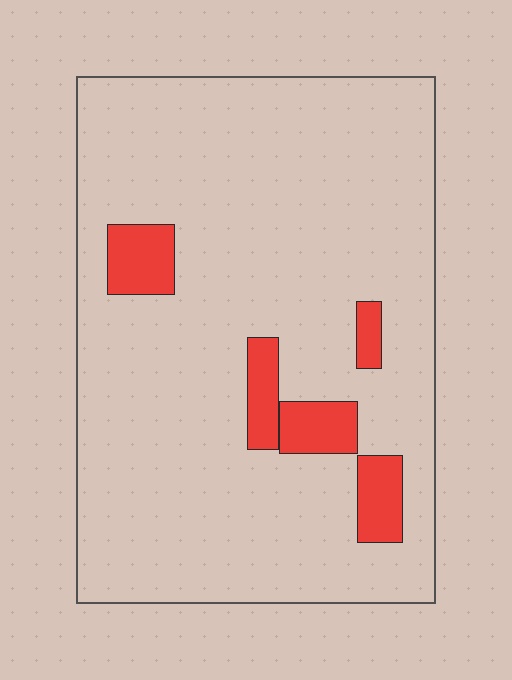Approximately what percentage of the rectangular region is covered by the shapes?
Approximately 10%.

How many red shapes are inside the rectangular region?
5.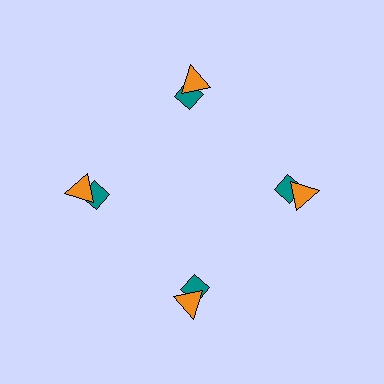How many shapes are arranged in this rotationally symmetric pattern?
There are 8 shapes, arranged in 4 groups of 2.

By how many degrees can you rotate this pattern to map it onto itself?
The pattern maps onto itself every 90 degrees of rotation.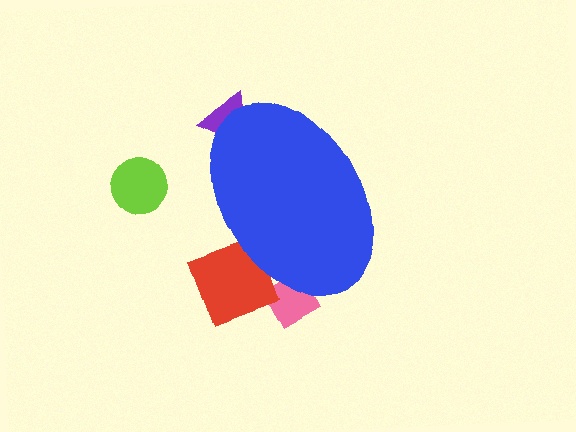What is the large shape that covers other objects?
A blue ellipse.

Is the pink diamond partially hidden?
Yes, the pink diamond is partially hidden behind the blue ellipse.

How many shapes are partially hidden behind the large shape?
3 shapes are partially hidden.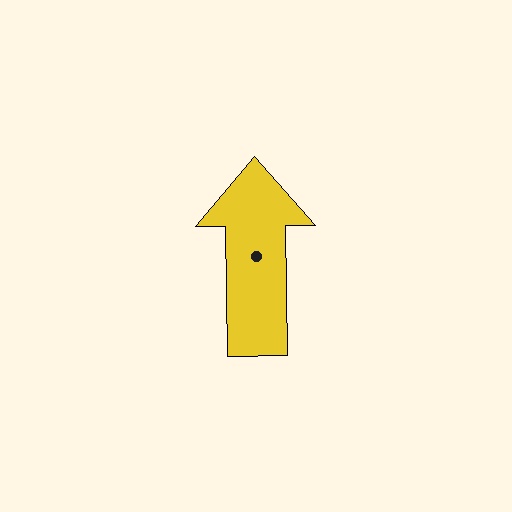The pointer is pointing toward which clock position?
Roughly 12 o'clock.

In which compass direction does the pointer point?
North.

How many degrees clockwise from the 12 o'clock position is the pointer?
Approximately 359 degrees.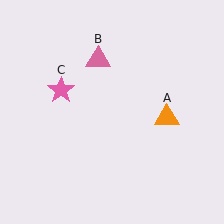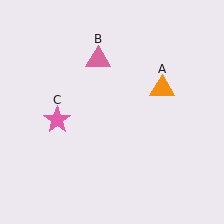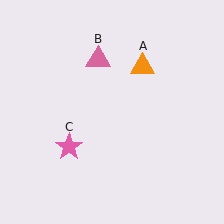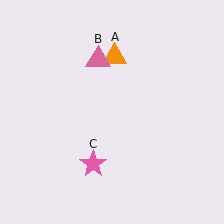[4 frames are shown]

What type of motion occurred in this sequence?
The orange triangle (object A), pink star (object C) rotated counterclockwise around the center of the scene.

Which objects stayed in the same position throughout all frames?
Pink triangle (object B) remained stationary.